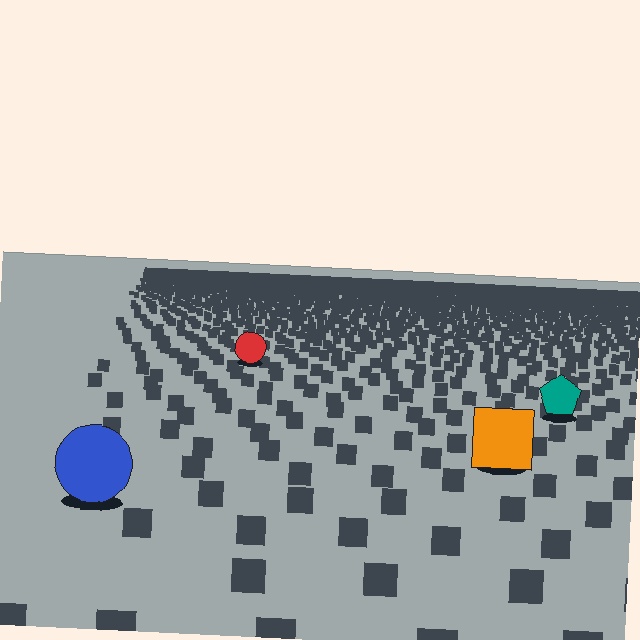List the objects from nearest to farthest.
From nearest to farthest: the blue circle, the orange square, the teal pentagon, the red circle.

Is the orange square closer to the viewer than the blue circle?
No. The blue circle is closer — you can tell from the texture gradient: the ground texture is coarser near it.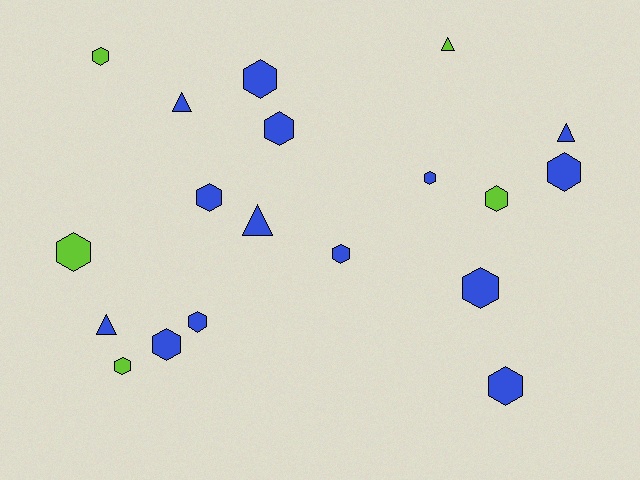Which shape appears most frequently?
Hexagon, with 14 objects.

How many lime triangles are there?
There is 1 lime triangle.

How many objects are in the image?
There are 19 objects.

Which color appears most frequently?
Blue, with 14 objects.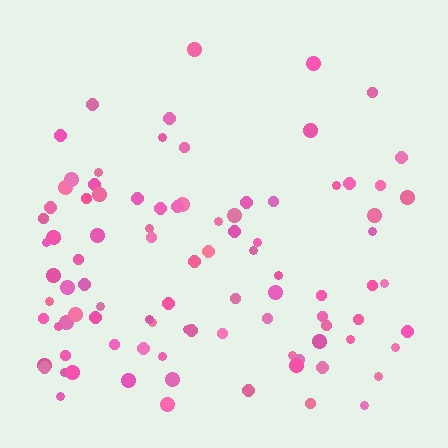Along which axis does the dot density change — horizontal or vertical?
Vertical.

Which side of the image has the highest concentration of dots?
The bottom.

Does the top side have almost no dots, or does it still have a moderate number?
Still a moderate number, just noticeably fewer than the bottom.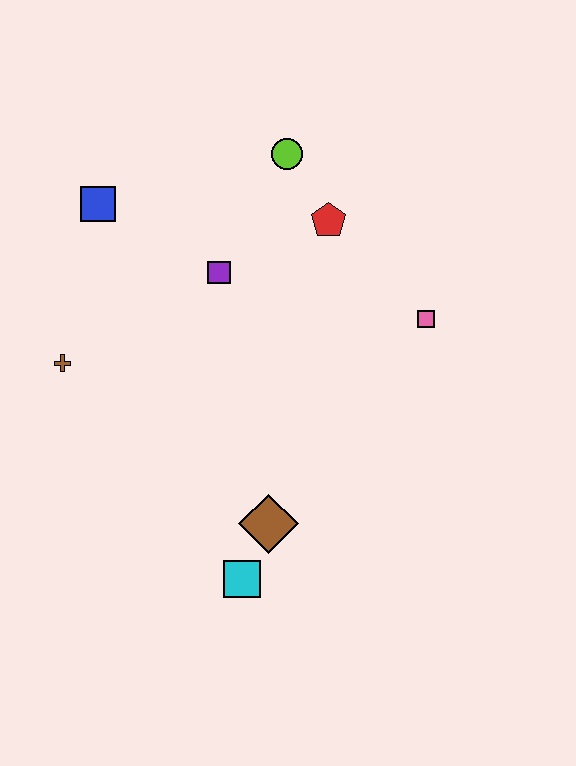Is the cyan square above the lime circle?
No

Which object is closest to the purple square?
The red pentagon is closest to the purple square.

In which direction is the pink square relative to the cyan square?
The pink square is above the cyan square.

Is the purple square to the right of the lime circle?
No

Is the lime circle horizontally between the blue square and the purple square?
No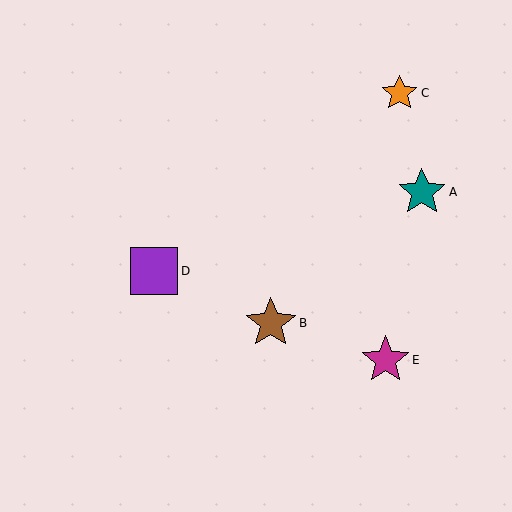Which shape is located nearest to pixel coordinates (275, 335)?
The brown star (labeled B) at (271, 323) is nearest to that location.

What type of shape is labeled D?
Shape D is a purple square.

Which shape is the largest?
The brown star (labeled B) is the largest.